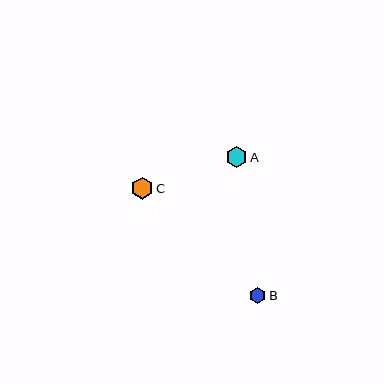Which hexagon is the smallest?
Hexagon B is the smallest with a size of approximately 17 pixels.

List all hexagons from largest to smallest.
From largest to smallest: C, A, B.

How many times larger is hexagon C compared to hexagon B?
Hexagon C is approximately 1.3 times the size of hexagon B.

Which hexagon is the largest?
Hexagon C is the largest with a size of approximately 22 pixels.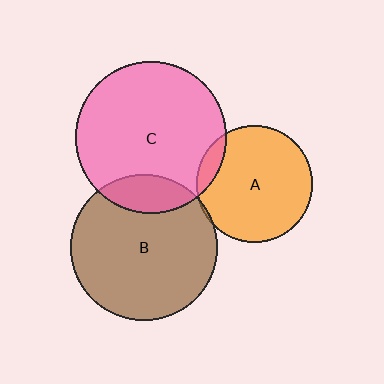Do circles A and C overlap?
Yes.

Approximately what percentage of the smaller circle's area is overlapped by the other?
Approximately 10%.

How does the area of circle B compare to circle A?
Approximately 1.6 times.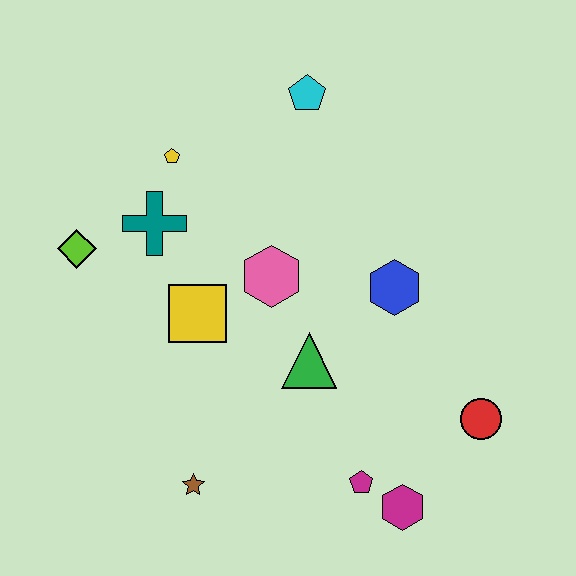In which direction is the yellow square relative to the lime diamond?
The yellow square is to the right of the lime diamond.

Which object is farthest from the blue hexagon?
The lime diamond is farthest from the blue hexagon.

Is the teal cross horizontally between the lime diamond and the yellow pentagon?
Yes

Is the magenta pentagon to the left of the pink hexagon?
No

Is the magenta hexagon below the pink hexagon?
Yes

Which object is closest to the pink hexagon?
The yellow square is closest to the pink hexagon.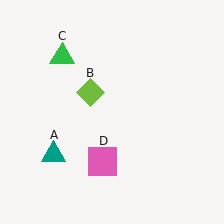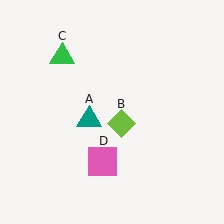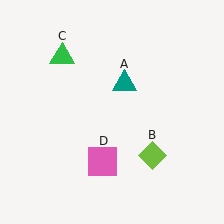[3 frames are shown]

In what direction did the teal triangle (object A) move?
The teal triangle (object A) moved up and to the right.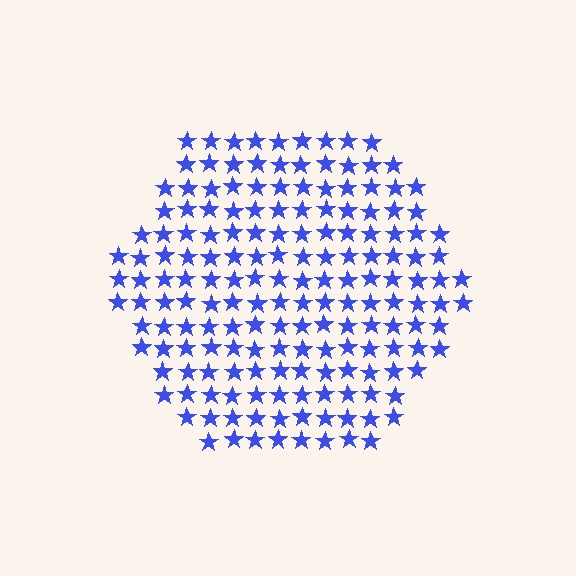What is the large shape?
The large shape is a hexagon.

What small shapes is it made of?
It is made of small stars.